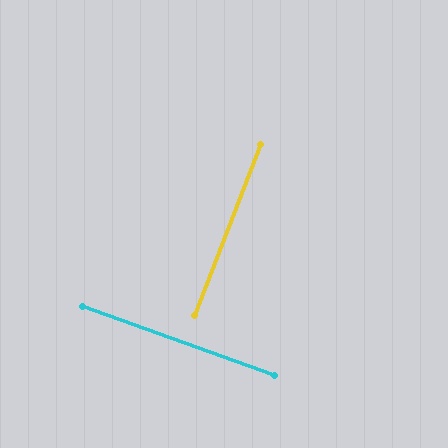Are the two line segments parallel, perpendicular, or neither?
Perpendicular — they meet at approximately 89°.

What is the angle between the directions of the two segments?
Approximately 89 degrees.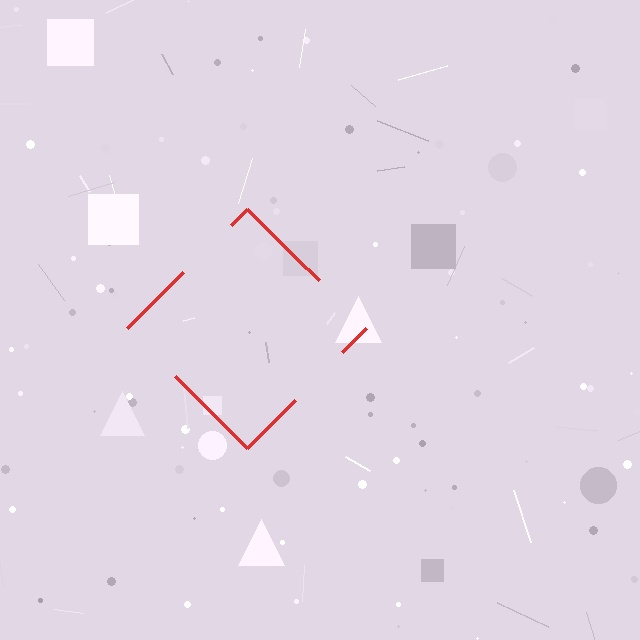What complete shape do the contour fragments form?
The contour fragments form a diamond.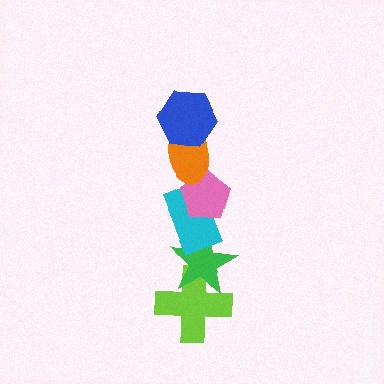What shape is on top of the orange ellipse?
The blue hexagon is on top of the orange ellipse.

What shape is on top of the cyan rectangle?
The pink pentagon is on top of the cyan rectangle.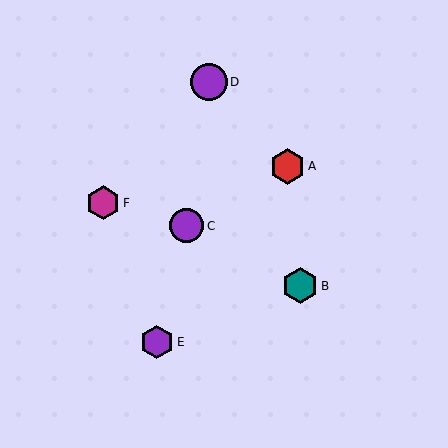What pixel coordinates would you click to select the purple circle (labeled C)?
Click at (187, 226) to select the purple circle C.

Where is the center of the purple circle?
The center of the purple circle is at (209, 82).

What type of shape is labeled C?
Shape C is a purple circle.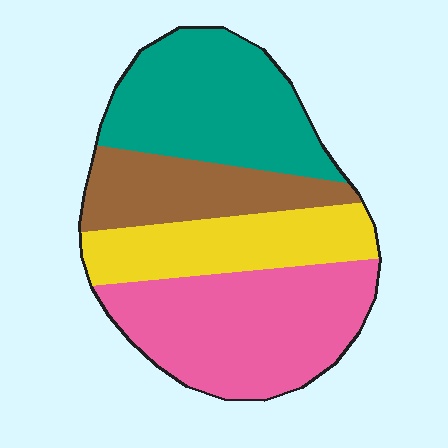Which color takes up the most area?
Pink, at roughly 35%.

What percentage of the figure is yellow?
Yellow takes up about one fifth (1/5) of the figure.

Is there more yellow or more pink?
Pink.